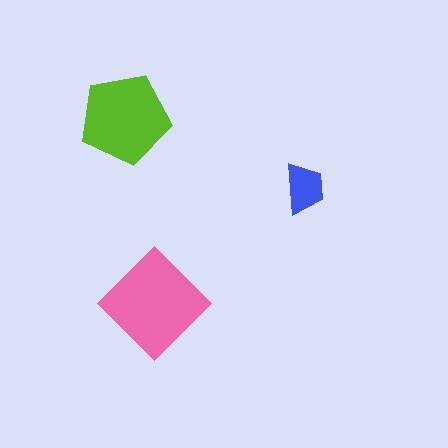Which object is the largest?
The pink diamond.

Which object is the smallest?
The blue trapezoid.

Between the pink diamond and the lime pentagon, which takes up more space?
The pink diamond.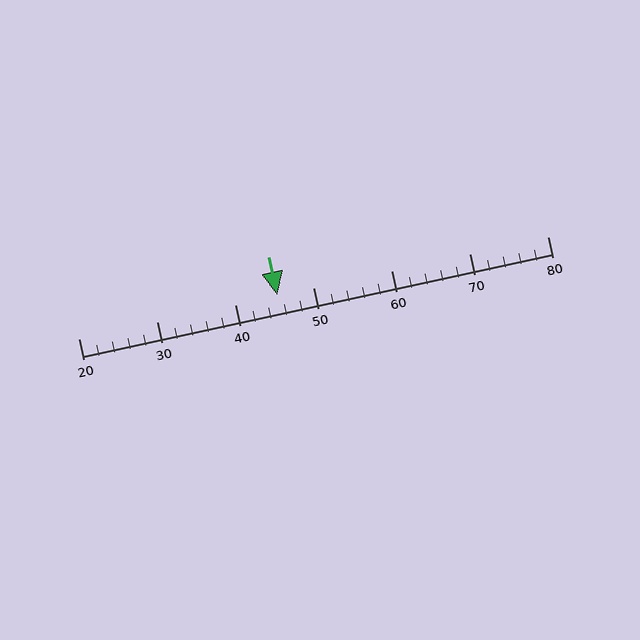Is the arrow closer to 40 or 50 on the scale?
The arrow is closer to 50.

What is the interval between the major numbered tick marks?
The major tick marks are spaced 10 units apart.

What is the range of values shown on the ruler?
The ruler shows values from 20 to 80.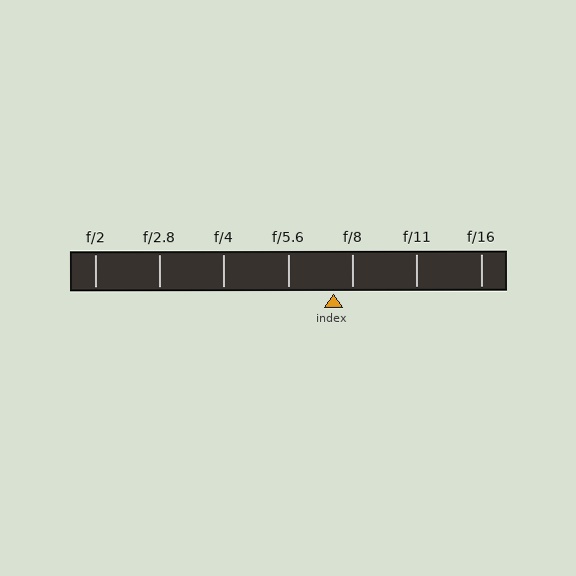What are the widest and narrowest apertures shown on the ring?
The widest aperture shown is f/2 and the narrowest is f/16.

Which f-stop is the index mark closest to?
The index mark is closest to f/8.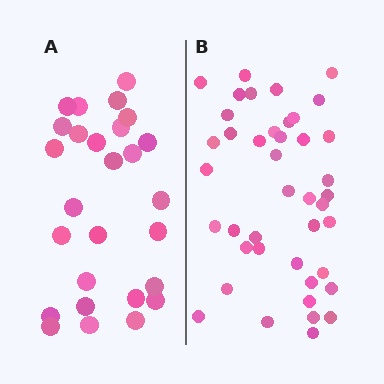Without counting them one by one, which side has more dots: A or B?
Region B (the right region) has more dots.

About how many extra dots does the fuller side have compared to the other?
Region B has approximately 15 more dots than region A.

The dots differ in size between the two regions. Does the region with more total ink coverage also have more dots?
No. Region A has more total ink coverage because its dots are larger, but region B actually contains more individual dots. Total area can be misleading — the number of items is what matters here.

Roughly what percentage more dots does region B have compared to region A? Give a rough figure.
About 55% more.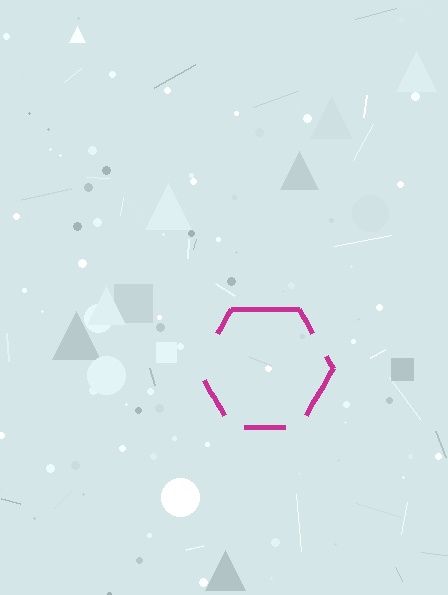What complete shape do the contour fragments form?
The contour fragments form a hexagon.